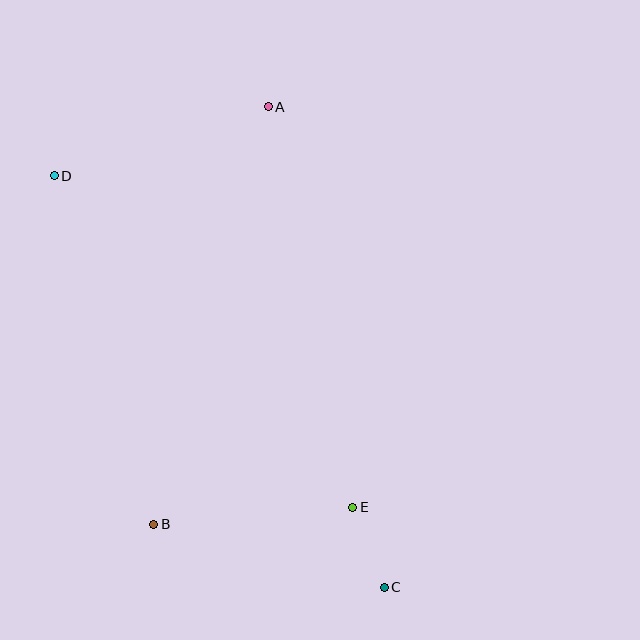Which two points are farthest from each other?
Points C and D are farthest from each other.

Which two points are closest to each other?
Points C and E are closest to each other.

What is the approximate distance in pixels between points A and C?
The distance between A and C is approximately 494 pixels.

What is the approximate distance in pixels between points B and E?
The distance between B and E is approximately 199 pixels.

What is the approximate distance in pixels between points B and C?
The distance between B and C is approximately 239 pixels.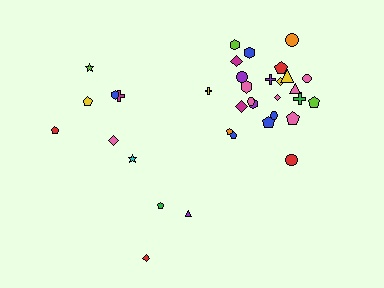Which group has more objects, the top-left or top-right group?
The top-right group.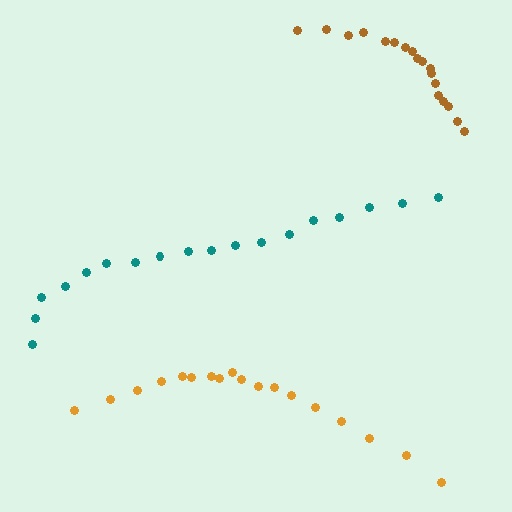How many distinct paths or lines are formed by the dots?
There are 3 distinct paths.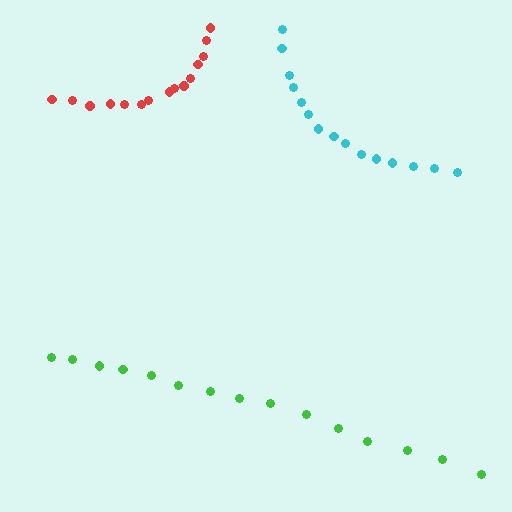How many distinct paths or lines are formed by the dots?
There are 3 distinct paths.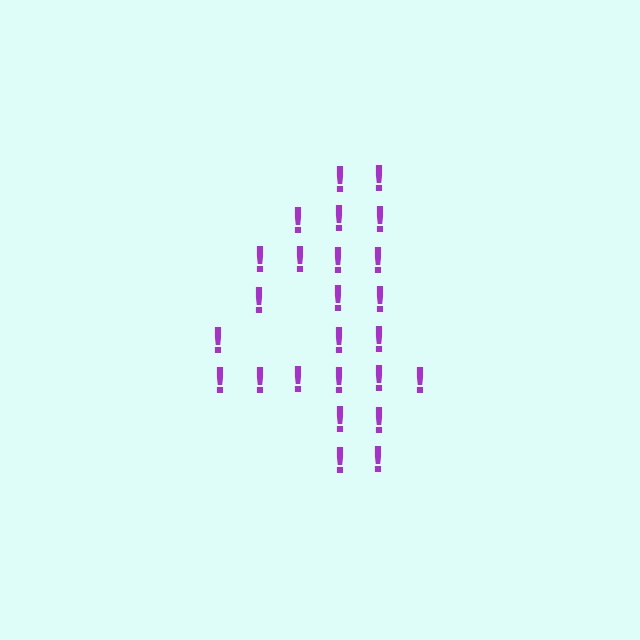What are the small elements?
The small elements are exclamation marks.